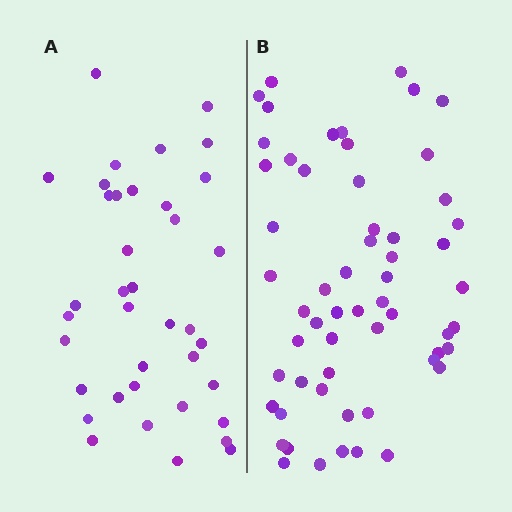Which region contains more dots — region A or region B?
Region B (the right region) has more dots.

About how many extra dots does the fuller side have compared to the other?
Region B has approximately 20 more dots than region A.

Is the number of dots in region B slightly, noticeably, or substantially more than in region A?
Region B has substantially more. The ratio is roughly 1.5 to 1.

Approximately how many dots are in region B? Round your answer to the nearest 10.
About 60 dots. (The exact count is 58, which rounds to 60.)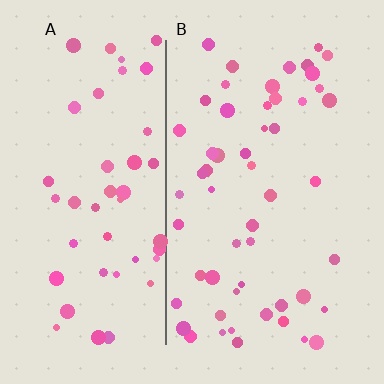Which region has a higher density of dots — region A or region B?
B (the right).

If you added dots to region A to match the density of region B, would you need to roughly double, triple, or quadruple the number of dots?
Approximately double.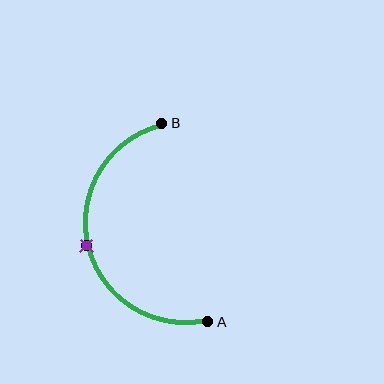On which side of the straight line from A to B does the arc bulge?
The arc bulges to the left of the straight line connecting A and B.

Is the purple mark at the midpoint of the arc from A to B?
Yes. The purple mark lies on the arc at equal arc-length from both A and B — it is the arc midpoint.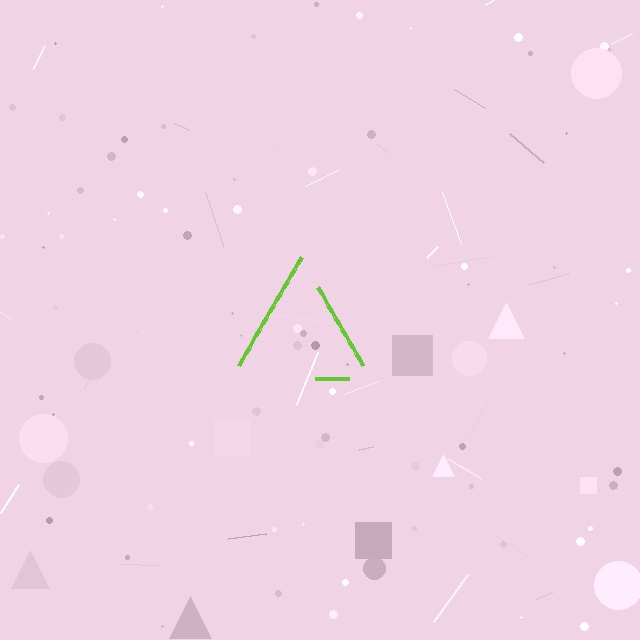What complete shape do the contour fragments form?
The contour fragments form a triangle.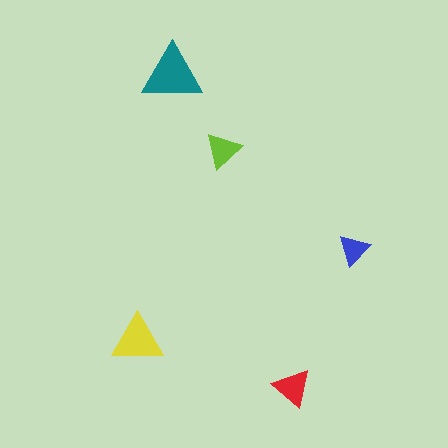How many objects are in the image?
There are 5 objects in the image.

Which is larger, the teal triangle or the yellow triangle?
The teal one.